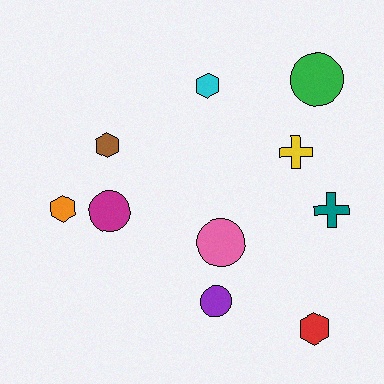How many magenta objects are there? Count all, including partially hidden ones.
There is 1 magenta object.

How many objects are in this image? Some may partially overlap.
There are 10 objects.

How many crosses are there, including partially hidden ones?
There are 2 crosses.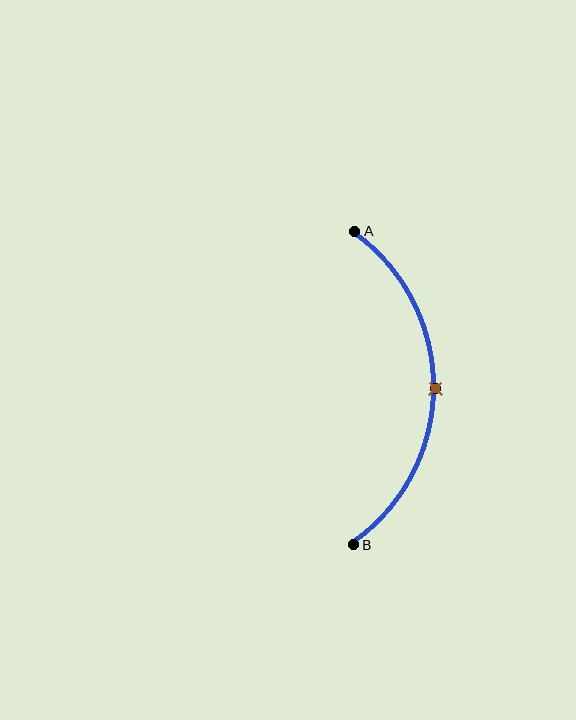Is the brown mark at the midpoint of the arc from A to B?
Yes. The brown mark lies on the arc at equal arc-length from both A and B — it is the arc midpoint.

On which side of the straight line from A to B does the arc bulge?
The arc bulges to the right of the straight line connecting A and B.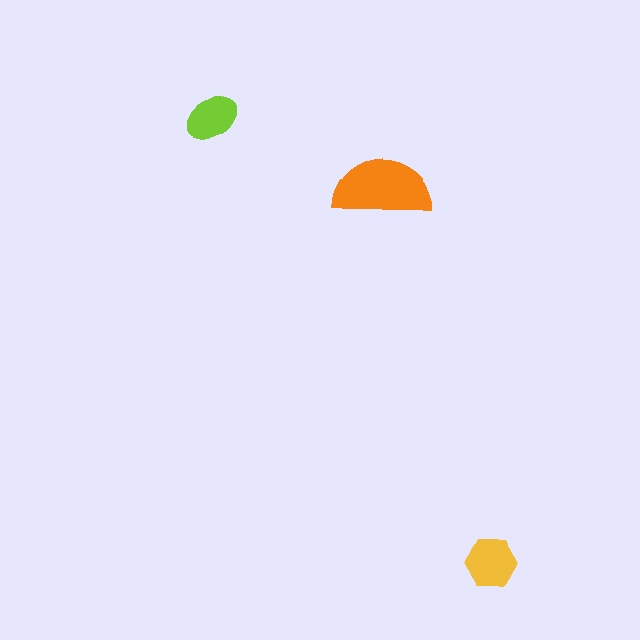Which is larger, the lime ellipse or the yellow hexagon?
The yellow hexagon.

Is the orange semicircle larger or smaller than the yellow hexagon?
Larger.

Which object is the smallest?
The lime ellipse.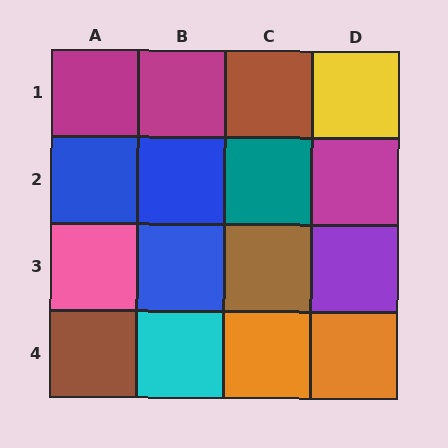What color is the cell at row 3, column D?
Purple.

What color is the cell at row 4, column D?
Orange.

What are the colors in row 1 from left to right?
Magenta, magenta, brown, yellow.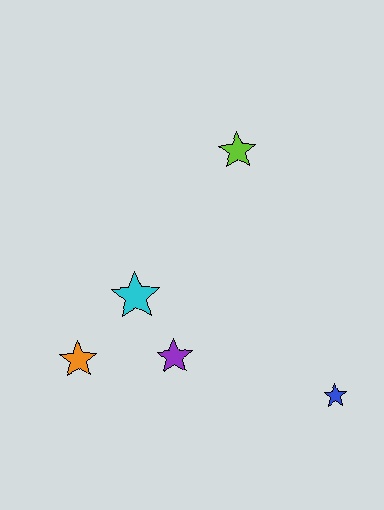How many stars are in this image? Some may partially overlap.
There are 5 stars.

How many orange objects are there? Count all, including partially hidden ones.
There is 1 orange object.